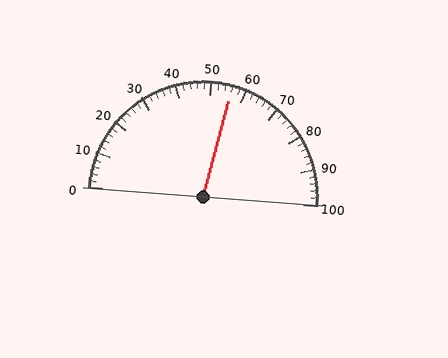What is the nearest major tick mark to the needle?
The nearest major tick mark is 60.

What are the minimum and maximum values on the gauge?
The gauge ranges from 0 to 100.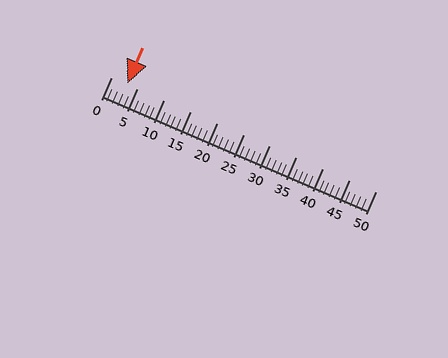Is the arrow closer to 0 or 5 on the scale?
The arrow is closer to 5.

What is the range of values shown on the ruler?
The ruler shows values from 0 to 50.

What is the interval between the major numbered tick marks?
The major tick marks are spaced 5 units apart.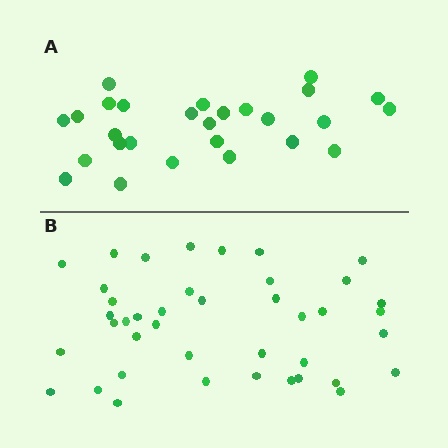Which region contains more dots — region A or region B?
Region B (the bottom region) has more dots.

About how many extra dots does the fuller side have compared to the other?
Region B has approximately 15 more dots than region A.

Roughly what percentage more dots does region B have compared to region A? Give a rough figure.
About 50% more.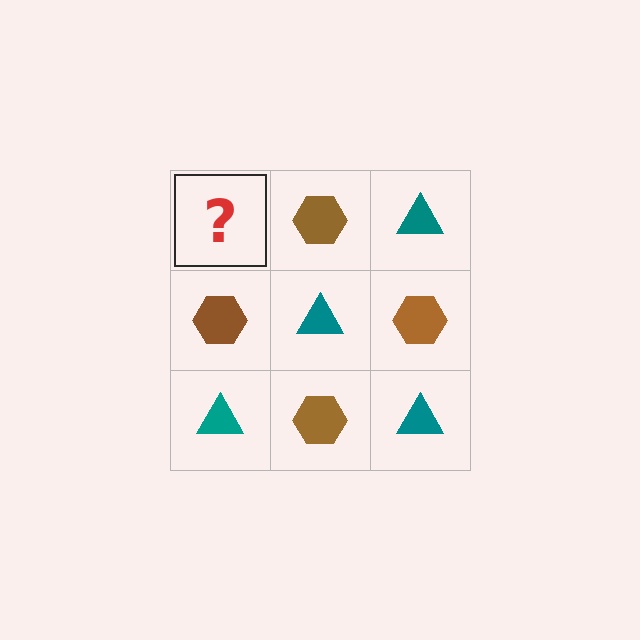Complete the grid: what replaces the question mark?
The question mark should be replaced with a teal triangle.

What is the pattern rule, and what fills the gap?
The rule is that it alternates teal triangle and brown hexagon in a checkerboard pattern. The gap should be filled with a teal triangle.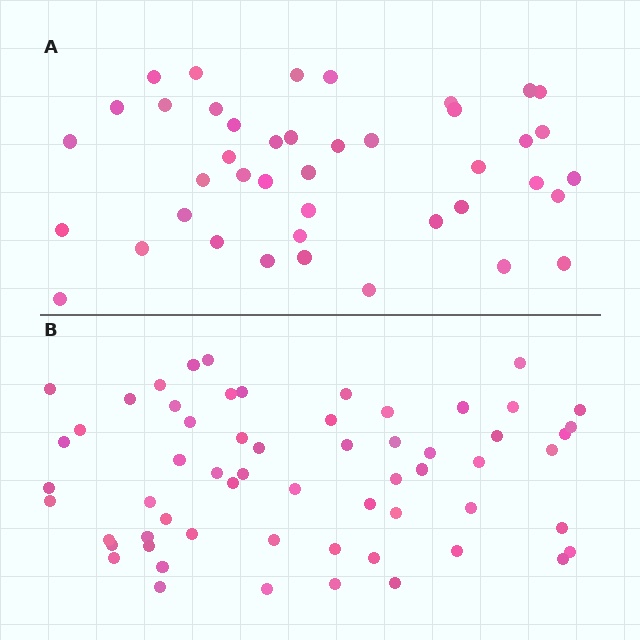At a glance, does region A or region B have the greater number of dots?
Region B (the bottom region) has more dots.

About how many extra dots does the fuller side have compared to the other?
Region B has approximately 20 more dots than region A.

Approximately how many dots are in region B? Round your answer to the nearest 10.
About 60 dots.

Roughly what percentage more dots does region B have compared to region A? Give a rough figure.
About 45% more.